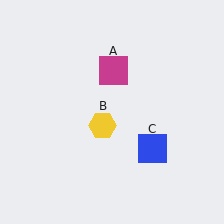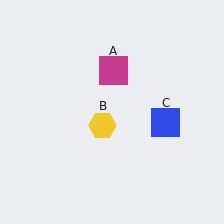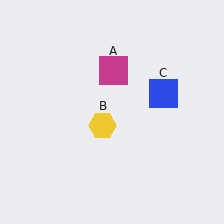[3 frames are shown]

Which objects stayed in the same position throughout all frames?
Magenta square (object A) and yellow hexagon (object B) remained stationary.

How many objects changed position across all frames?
1 object changed position: blue square (object C).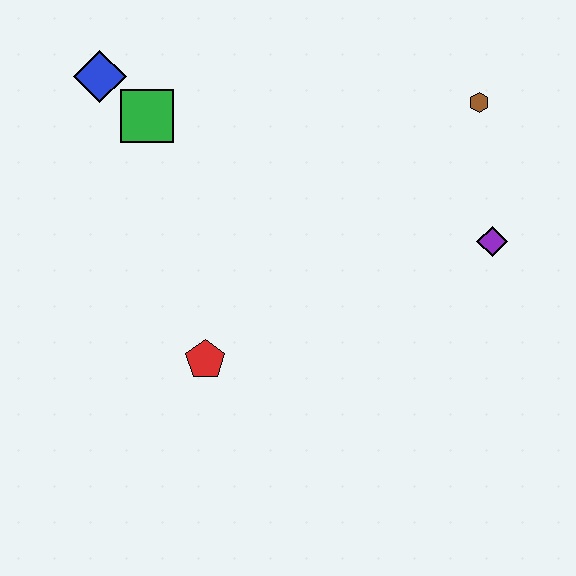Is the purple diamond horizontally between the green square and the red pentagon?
No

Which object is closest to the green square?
The blue diamond is closest to the green square.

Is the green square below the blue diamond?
Yes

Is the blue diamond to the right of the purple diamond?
No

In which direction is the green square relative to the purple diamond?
The green square is to the left of the purple diamond.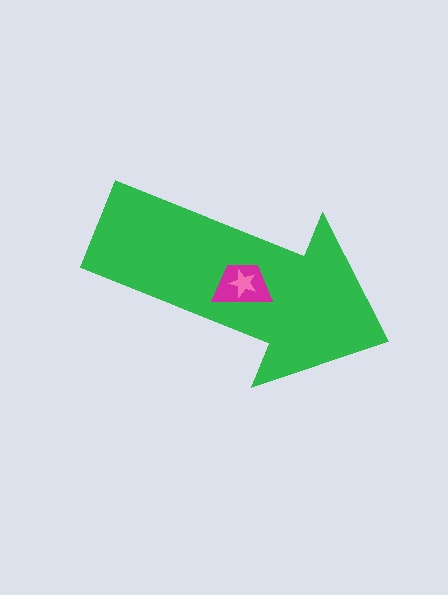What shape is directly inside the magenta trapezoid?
The pink star.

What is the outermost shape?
The green arrow.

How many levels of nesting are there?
3.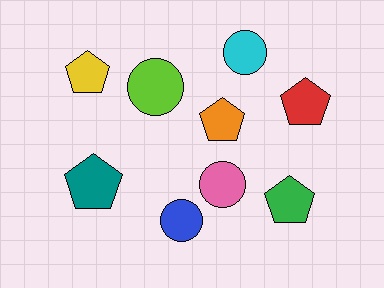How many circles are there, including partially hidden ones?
There are 4 circles.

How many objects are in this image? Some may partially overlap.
There are 9 objects.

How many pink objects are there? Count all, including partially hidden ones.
There is 1 pink object.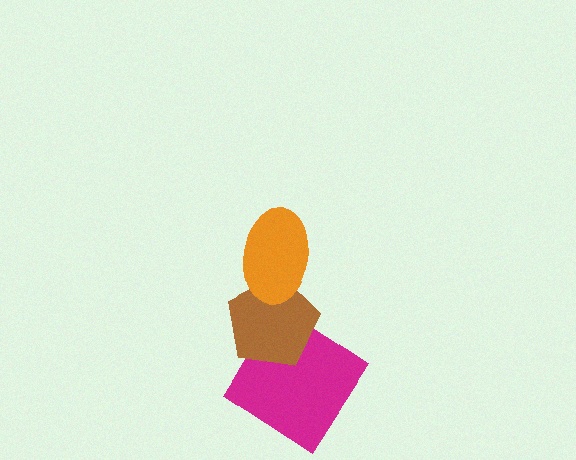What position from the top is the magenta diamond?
The magenta diamond is 3rd from the top.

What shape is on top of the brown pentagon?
The orange ellipse is on top of the brown pentagon.